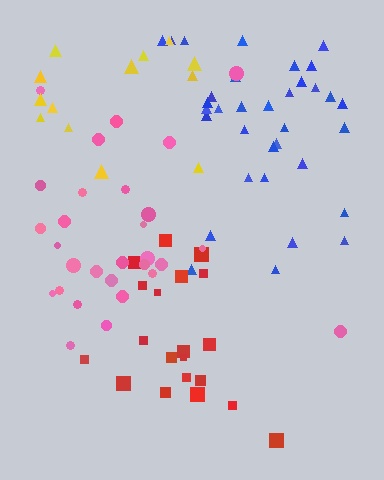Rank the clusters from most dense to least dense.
blue, red, pink, yellow.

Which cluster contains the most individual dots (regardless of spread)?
Blue (34).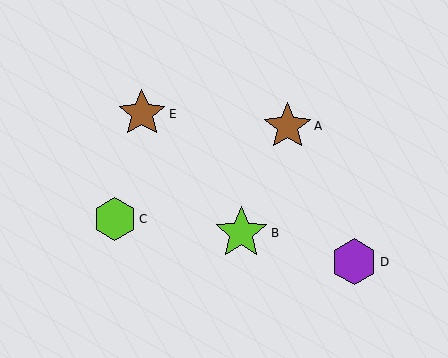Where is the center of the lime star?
The center of the lime star is at (241, 233).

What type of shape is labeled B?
Shape B is a lime star.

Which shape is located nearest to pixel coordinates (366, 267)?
The purple hexagon (labeled D) at (354, 262) is nearest to that location.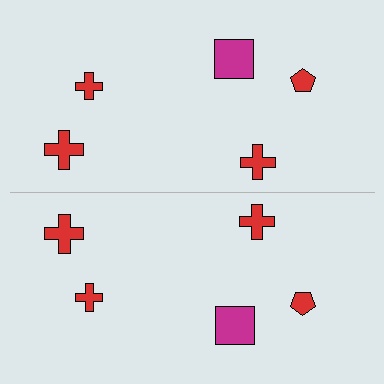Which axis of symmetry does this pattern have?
The pattern has a horizontal axis of symmetry running through the center of the image.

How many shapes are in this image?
There are 10 shapes in this image.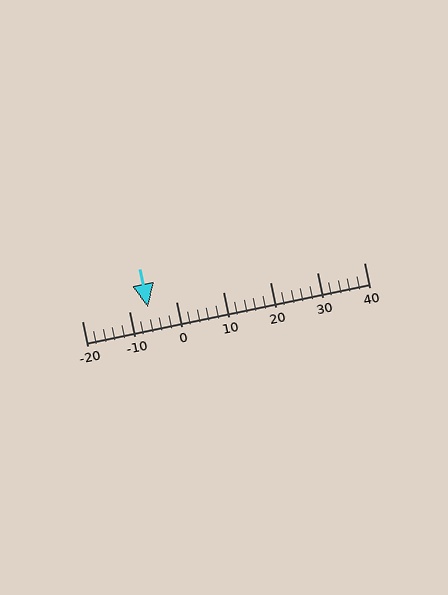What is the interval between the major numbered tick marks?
The major tick marks are spaced 10 units apart.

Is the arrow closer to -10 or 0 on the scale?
The arrow is closer to -10.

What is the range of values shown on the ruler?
The ruler shows values from -20 to 40.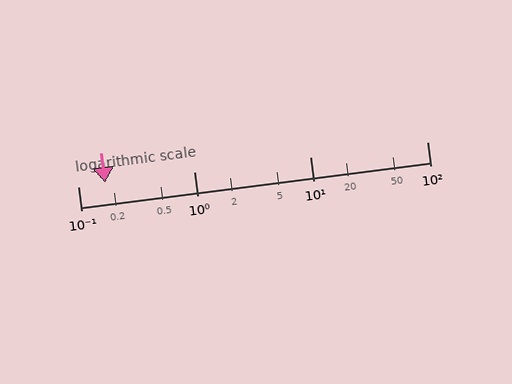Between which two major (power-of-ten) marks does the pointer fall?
The pointer is between 0.1 and 1.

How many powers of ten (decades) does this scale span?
The scale spans 3 decades, from 0.1 to 100.